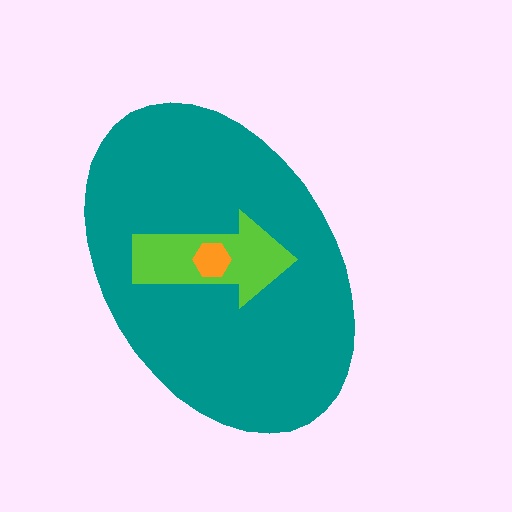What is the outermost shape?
The teal ellipse.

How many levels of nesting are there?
3.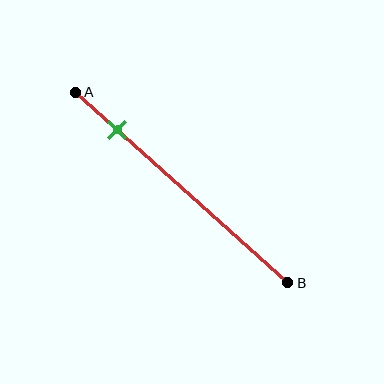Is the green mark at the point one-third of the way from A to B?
No, the mark is at about 20% from A, not at the 33% one-third point.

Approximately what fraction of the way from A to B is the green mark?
The green mark is approximately 20% of the way from A to B.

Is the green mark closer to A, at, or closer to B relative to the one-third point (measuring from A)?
The green mark is closer to point A than the one-third point of segment AB.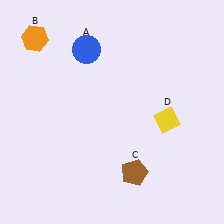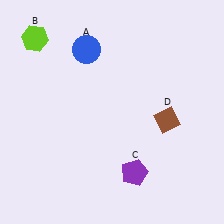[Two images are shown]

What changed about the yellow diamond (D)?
In Image 1, D is yellow. In Image 2, it changed to brown.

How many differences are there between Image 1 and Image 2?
There are 3 differences between the two images.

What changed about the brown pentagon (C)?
In Image 1, C is brown. In Image 2, it changed to purple.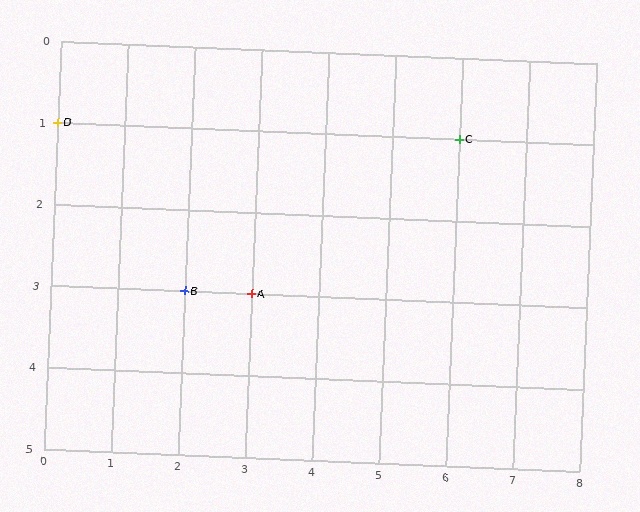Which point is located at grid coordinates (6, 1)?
Point C is at (6, 1).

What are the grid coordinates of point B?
Point B is at grid coordinates (2, 3).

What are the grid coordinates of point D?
Point D is at grid coordinates (0, 1).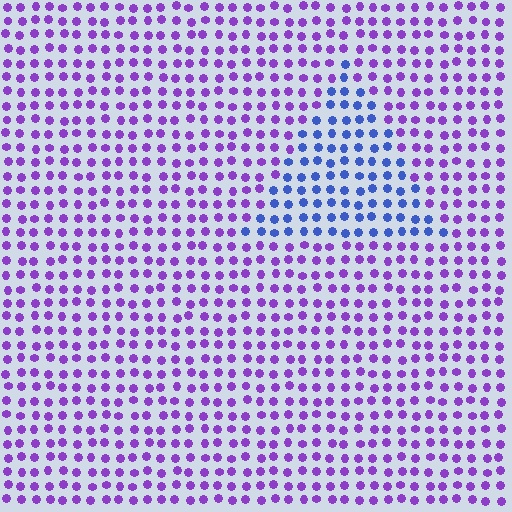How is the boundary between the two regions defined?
The boundary is defined purely by a slight shift in hue (about 48 degrees). Spacing, size, and orientation are identical on both sides.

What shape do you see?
I see a triangle.